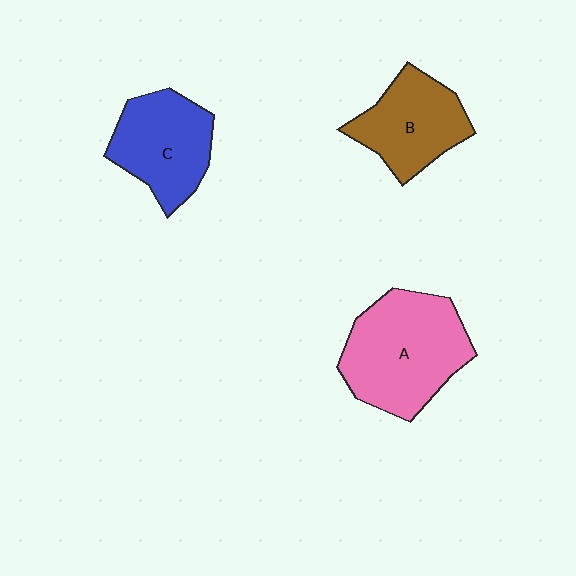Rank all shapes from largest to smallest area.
From largest to smallest: A (pink), C (blue), B (brown).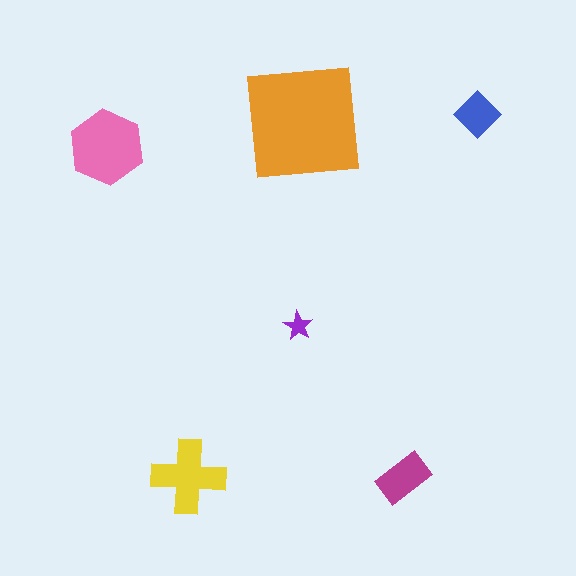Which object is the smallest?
The purple star.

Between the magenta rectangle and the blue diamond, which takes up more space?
The magenta rectangle.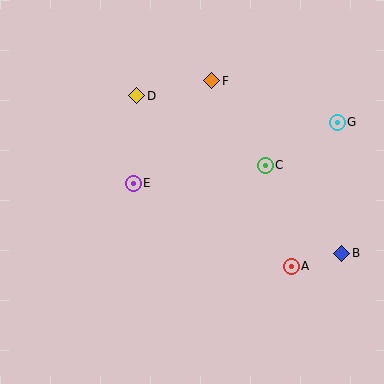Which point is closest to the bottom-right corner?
Point B is closest to the bottom-right corner.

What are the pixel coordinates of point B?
Point B is at (342, 253).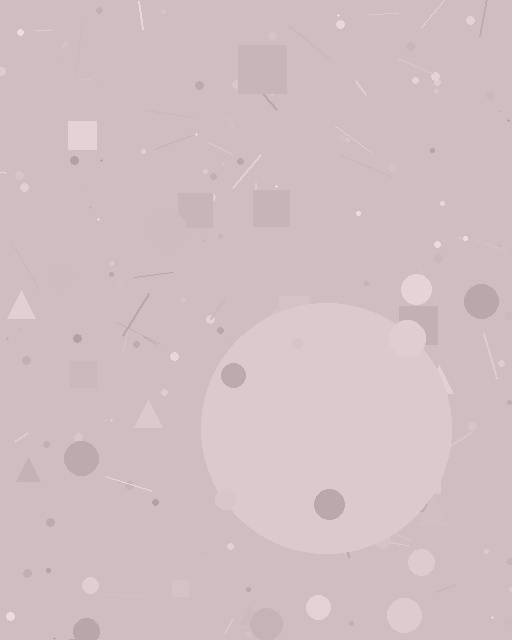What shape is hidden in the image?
A circle is hidden in the image.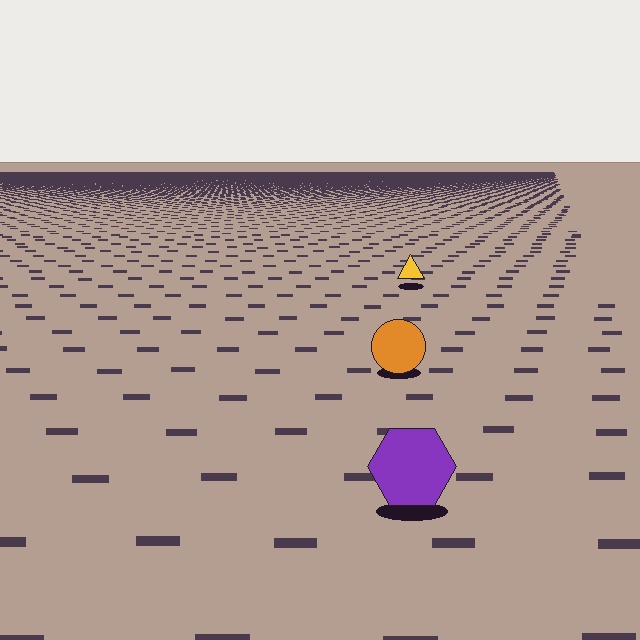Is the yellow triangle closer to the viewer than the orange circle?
No. The orange circle is closer — you can tell from the texture gradient: the ground texture is coarser near it.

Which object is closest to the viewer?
The purple hexagon is closest. The texture marks near it are larger and more spread out.